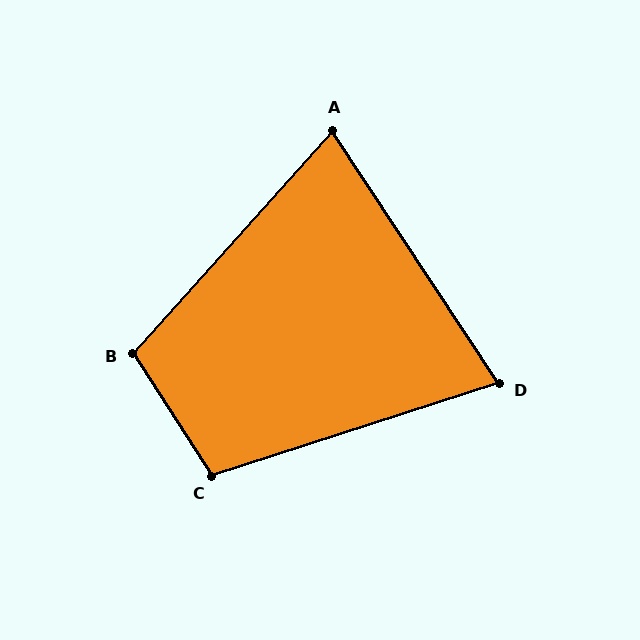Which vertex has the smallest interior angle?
D, at approximately 74 degrees.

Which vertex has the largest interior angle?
B, at approximately 106 degrees.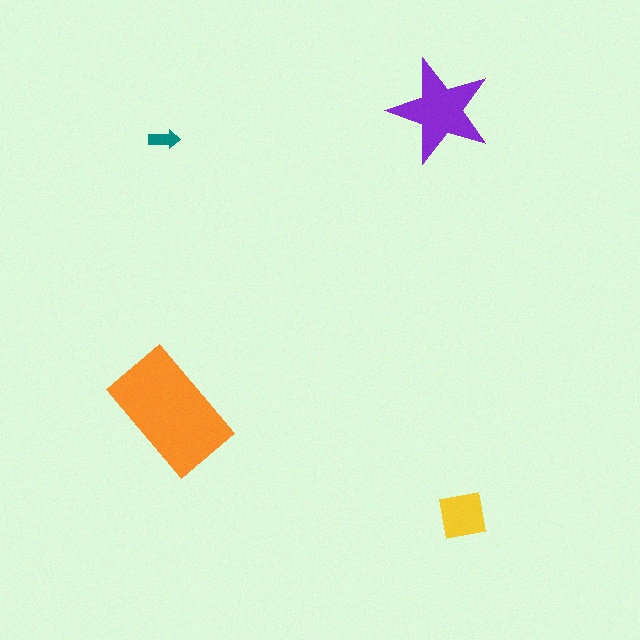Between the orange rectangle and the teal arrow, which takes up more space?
The orange rectangle.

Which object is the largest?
The orange rectangle.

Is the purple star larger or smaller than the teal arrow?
Larger.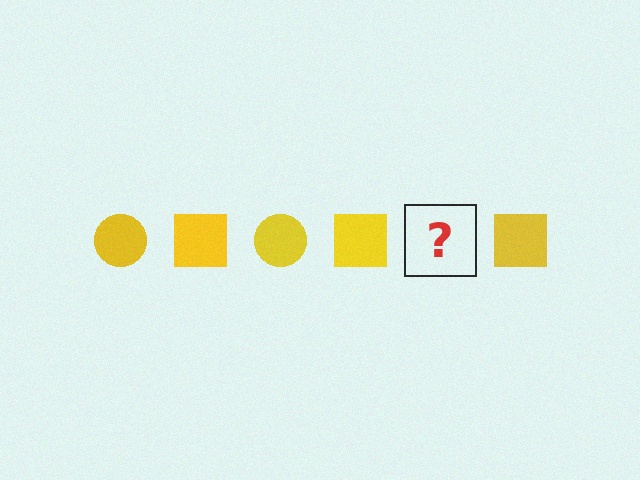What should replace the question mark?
The question mark should be replaced with a yellow circle.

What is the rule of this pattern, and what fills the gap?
The rule is that the pattern cycles through circle, square shapes in yellow. The gap should be filled with a yellow circle.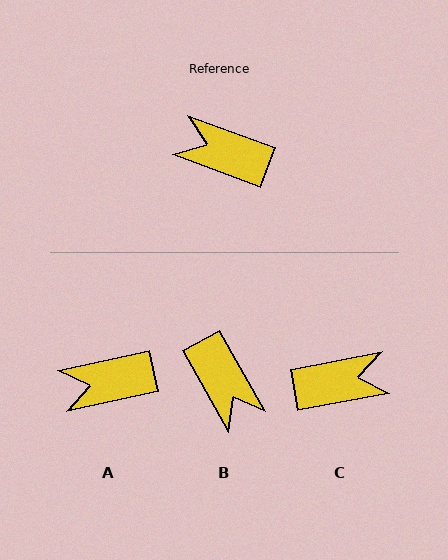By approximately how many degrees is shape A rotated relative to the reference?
Approximately 33 degrees counter-clockwise.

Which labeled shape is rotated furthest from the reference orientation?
C, about 149 degrees away.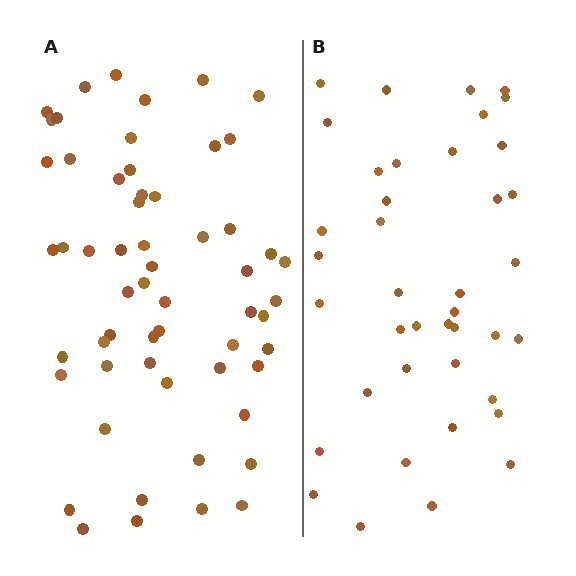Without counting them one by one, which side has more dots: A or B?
Region A (the left region) has more dots.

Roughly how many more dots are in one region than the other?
Region A has approximately 20 more dots than region B.